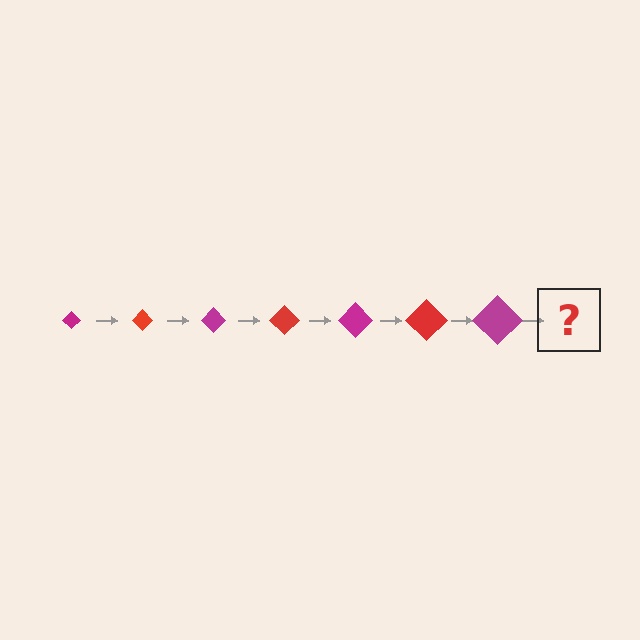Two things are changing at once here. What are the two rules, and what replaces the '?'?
The two rules are that the diamond grows larger each step and the color cycles through magenta and red. The '?' should be a red diamond, larger than the previous one.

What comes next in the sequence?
The next element should be a red diamond, larger than the previous one.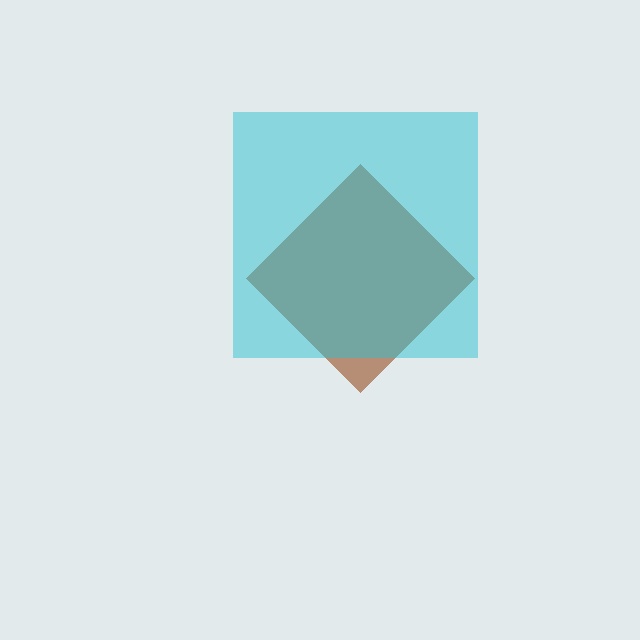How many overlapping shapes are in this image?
There are 2 overlapping shapes in the image.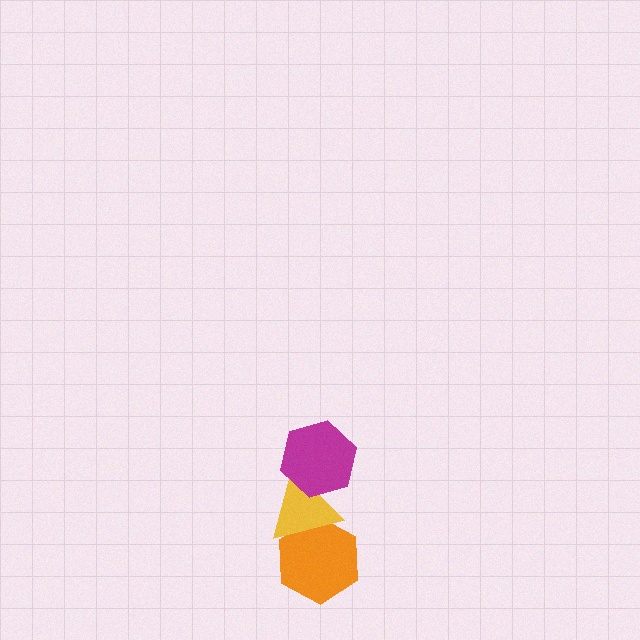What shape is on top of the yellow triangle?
The magenta hexagon is on top of the yellow triangle.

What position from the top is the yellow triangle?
The yellow triangle is 2nd from the top.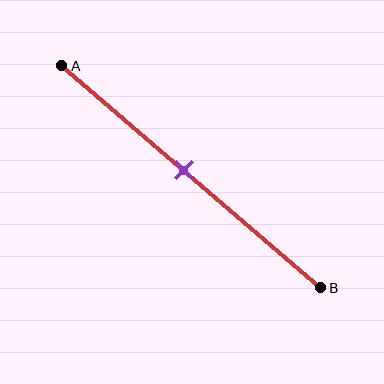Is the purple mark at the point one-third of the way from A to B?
No, the mark is at about 45% from A, not at the 33% one-third point.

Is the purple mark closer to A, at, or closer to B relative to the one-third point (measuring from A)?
The purple mark is closer to point B than the one-third point of segment AB.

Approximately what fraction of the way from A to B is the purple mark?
The purple mark is approximately 45% of the way from A to B.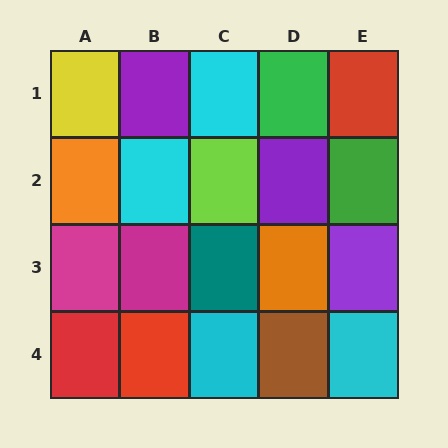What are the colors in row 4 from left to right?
Red, red, cyan, brown, cyan.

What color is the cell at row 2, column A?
Orange.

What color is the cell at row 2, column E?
Green.